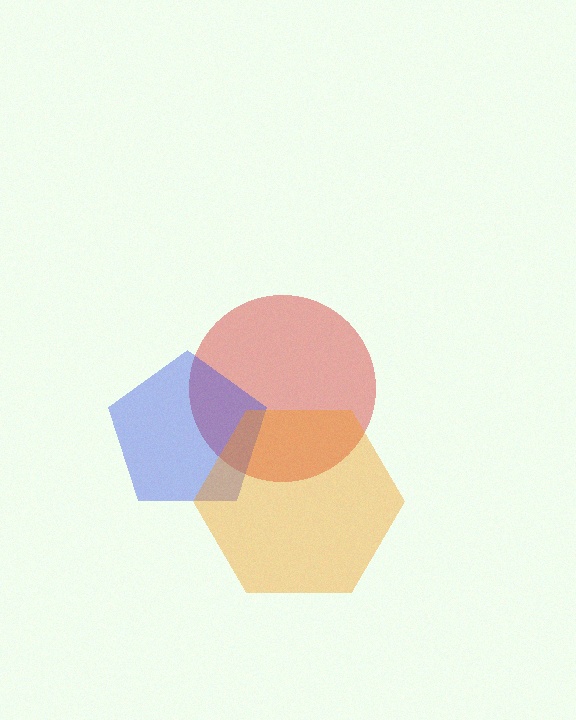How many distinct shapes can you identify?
There are 3 distinct shapes: a red circle, a blue pentagon, an orange hexagon.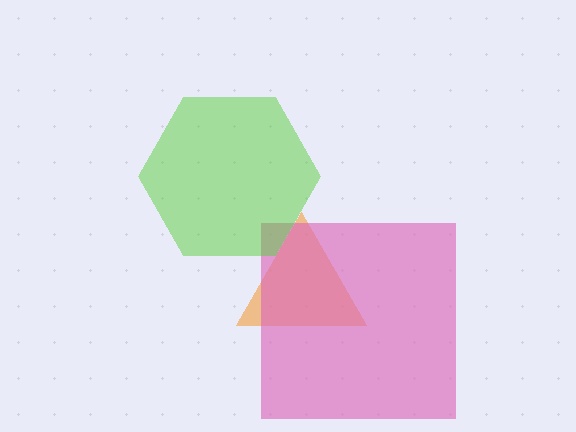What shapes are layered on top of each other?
The layered shapes are: an orange triangle, a pink square, a lime hexagon.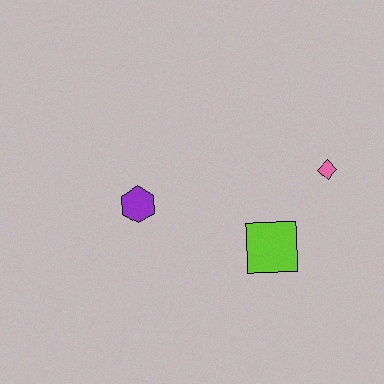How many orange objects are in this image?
There are no orange objects.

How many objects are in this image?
There are 3 objects.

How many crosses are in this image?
There are no crosses.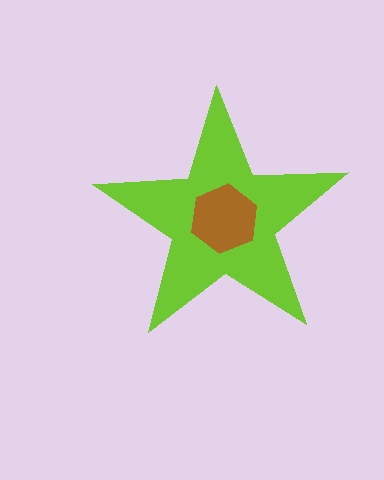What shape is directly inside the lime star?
The brown hexagon.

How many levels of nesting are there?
2.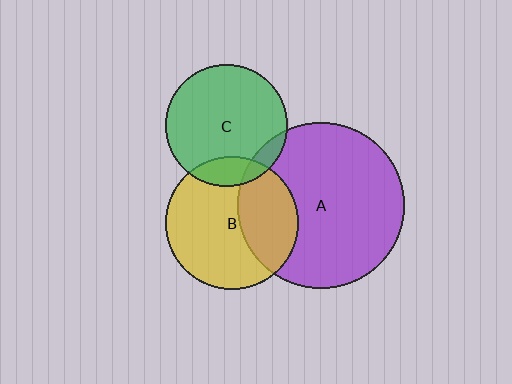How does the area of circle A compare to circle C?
Approximately 1.9 times.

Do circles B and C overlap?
Yes.